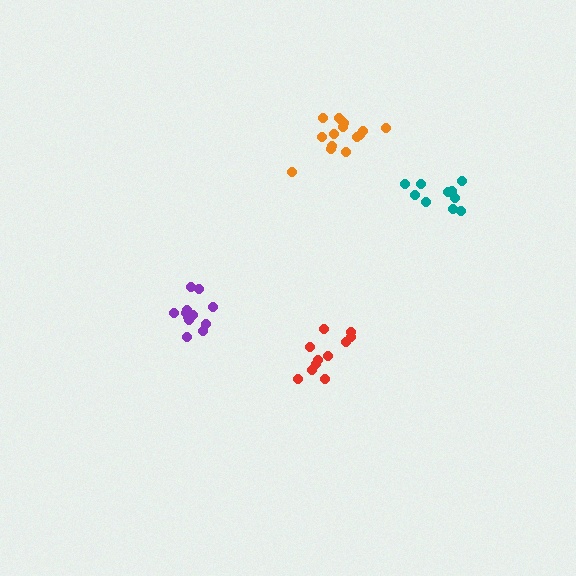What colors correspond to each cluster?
The clusters are colored: red, orange, purple, teal.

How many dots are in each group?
Group 1: 11 dots, Group 2: 15 dots, Group 3: 13 dots, Group 4: 10 dots (49 total).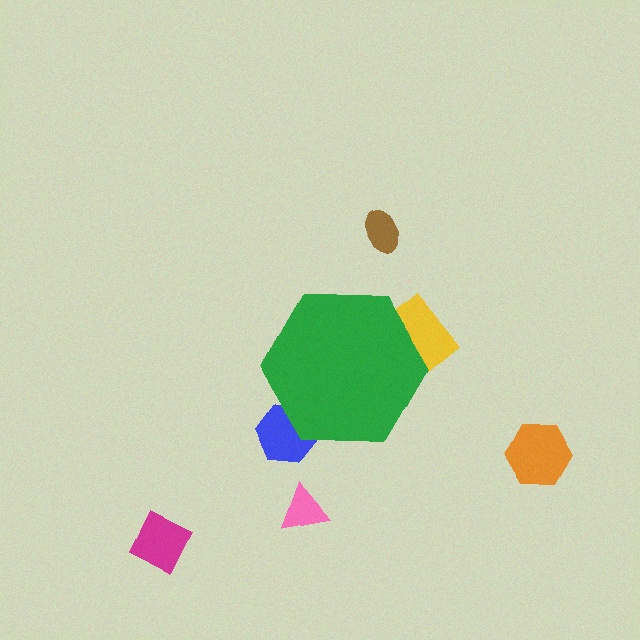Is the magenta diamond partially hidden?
No, the magenta diamond is fully visible.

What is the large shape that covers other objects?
A green hexagon.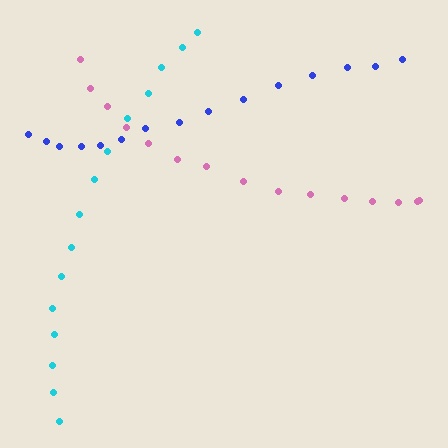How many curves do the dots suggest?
There are 3 distinct paths.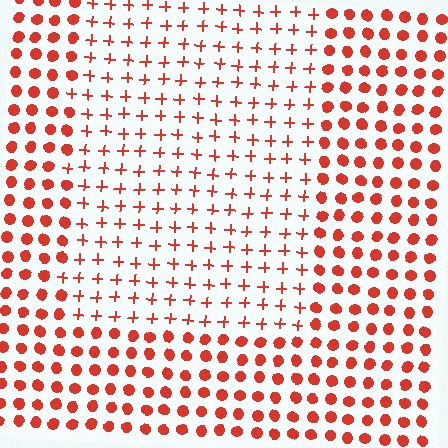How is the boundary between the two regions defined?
The boundary is defined by a change in element shape: plus signs inside vs. circles outside. All elements share the same color and spacing.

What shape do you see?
I see a rectangle.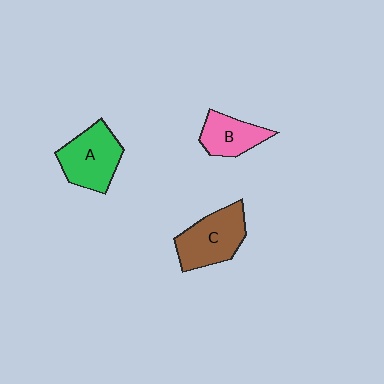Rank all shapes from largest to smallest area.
From largest to smallest: C (brown), A (green), B (pink).